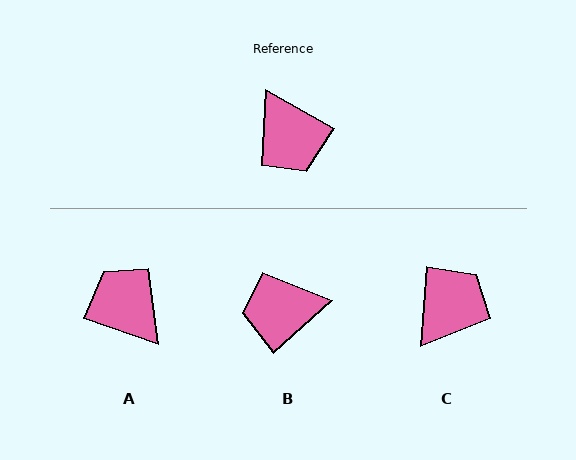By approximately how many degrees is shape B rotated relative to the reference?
Approximately 109 degrees clockwise.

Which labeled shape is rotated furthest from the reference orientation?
A, about 169 degrees away.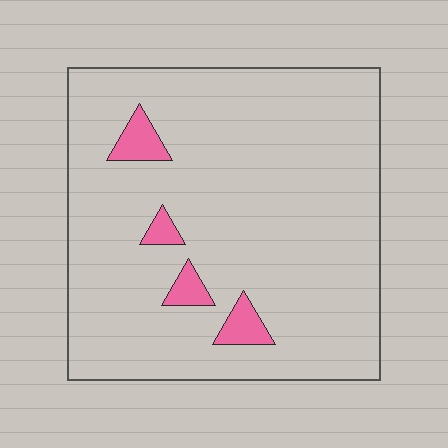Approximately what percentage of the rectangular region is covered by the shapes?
Approximately 5%.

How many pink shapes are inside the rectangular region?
4.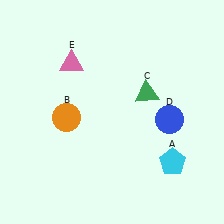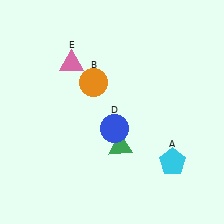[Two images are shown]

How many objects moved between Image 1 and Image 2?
3 objects moved between the two images.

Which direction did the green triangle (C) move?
The green triangle (C) moved down.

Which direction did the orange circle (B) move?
The orange circle (B) moved up.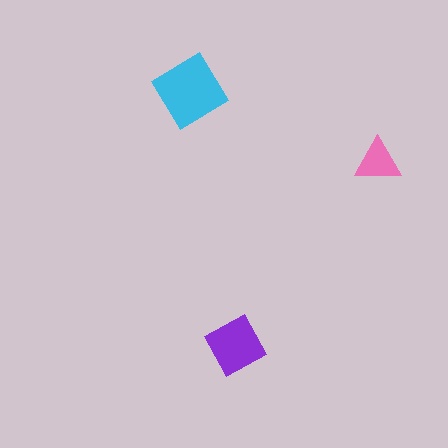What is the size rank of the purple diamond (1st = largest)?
2nd.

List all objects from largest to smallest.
The cyan diamond, the purple diamond, the pink triangle.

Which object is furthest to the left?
The cyan diamond is leftmost.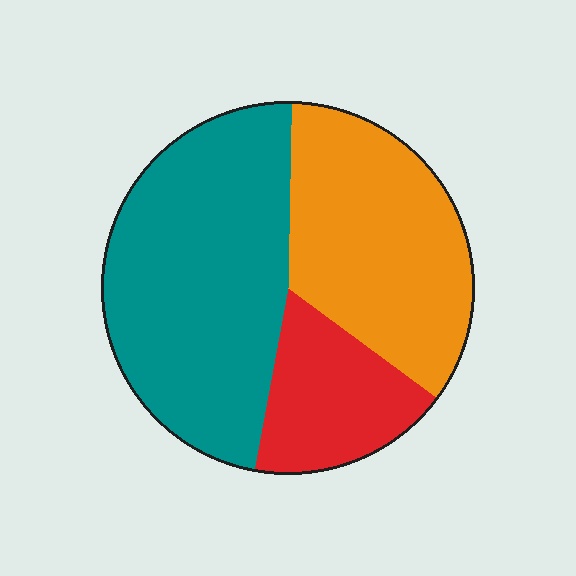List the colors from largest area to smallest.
From largest to smallest: teal, orange, red.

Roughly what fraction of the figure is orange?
Orange takes up about one third (1/3) of the figure.